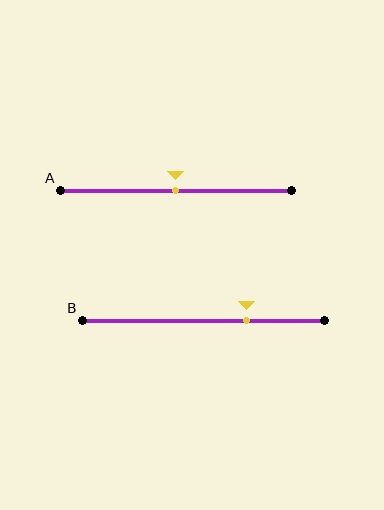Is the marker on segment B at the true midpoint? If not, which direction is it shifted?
No, the marker on segment B is shifted to the right by about 18% of the segment length.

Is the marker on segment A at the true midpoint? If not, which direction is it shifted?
Yes, the marker on segment A is at the true midpoint.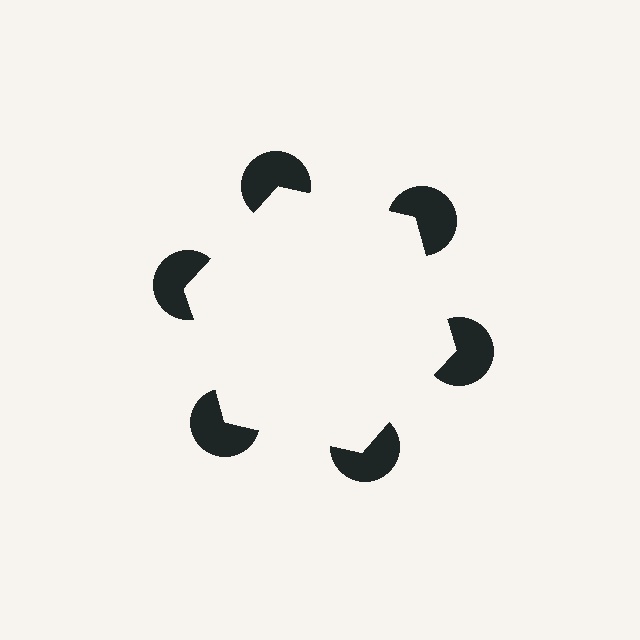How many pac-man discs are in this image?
There are 6 — one at each vertex of the illusory hexagon.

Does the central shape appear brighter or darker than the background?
It typically appears slightly brighter than the background, even though no actual brightness change is drawn.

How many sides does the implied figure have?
6 sides.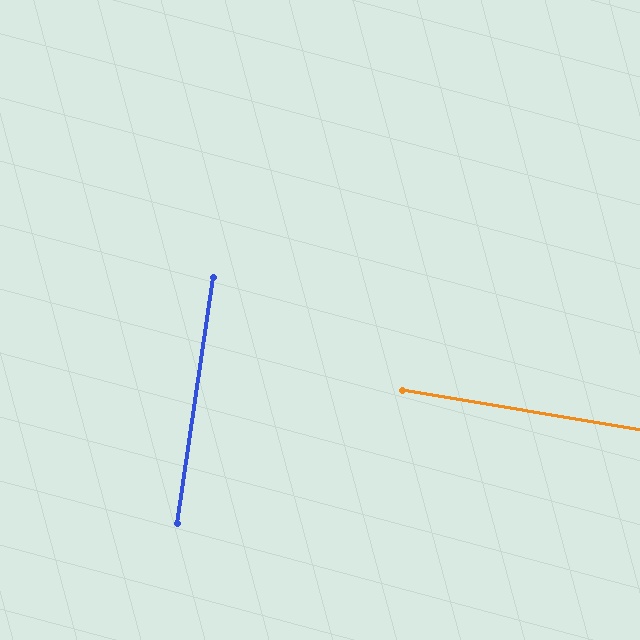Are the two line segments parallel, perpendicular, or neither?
Perpendicular — they meet at approximately 89°.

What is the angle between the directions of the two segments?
Approximately 89 degrees.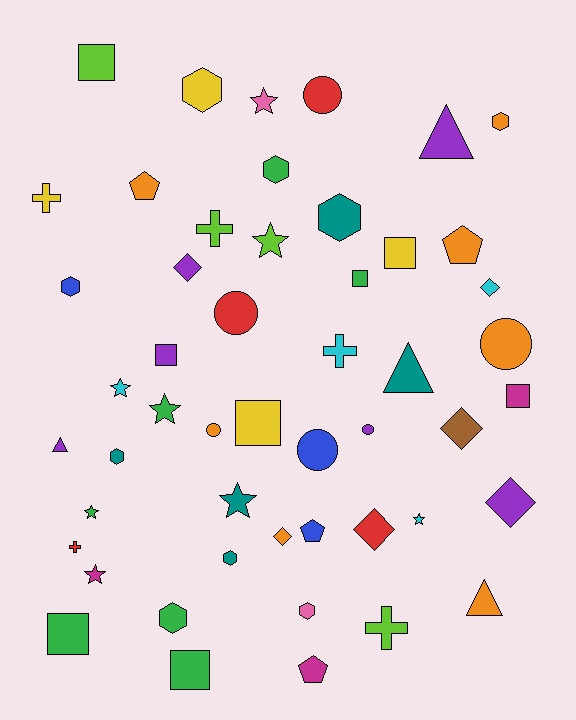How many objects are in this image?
There are 50 objects.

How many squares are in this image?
There are 8 squares.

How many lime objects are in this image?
There are 4 lime objects.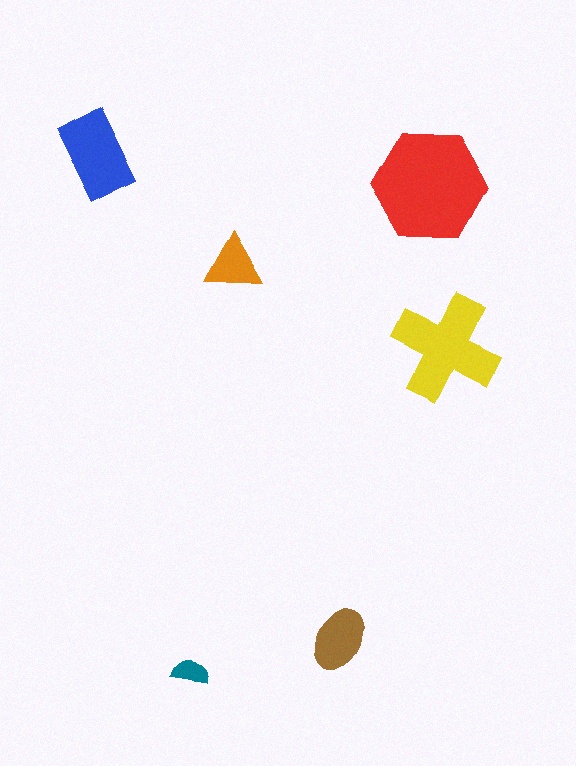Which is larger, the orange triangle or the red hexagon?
The red hexagon.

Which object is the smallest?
The teal semicircle.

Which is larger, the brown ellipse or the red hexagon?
The red hexagon.